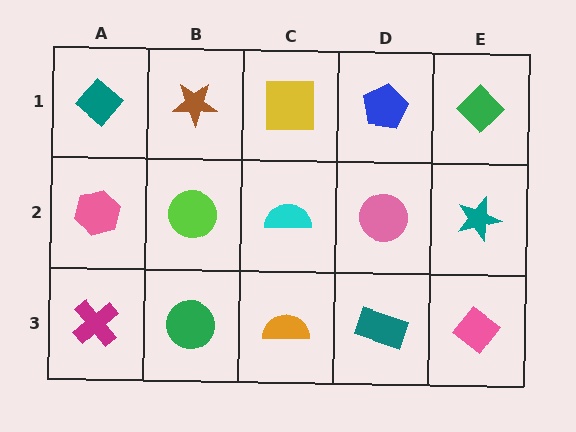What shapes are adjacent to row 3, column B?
A lime circle (row 2, column B), a magenta cross (row 3, column A), an orange semicircle (row 3, column C).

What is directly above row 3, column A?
A pink hexagon.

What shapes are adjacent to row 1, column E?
A teal star (row 2, column E), a blue pentagon (row 1, column D).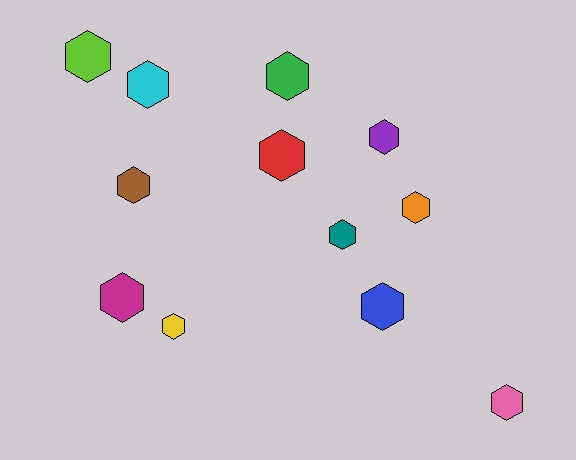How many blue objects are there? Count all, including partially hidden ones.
There is 1 blue object.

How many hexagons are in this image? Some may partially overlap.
There are 12 hexagons.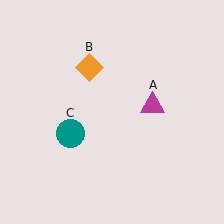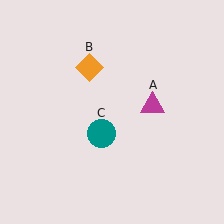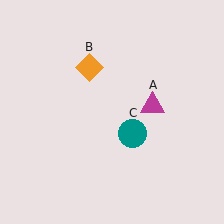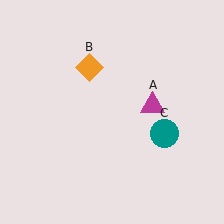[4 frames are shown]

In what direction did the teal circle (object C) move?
The teal circle (object C) moved right.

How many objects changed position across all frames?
1 object changed position: teal circle (object C).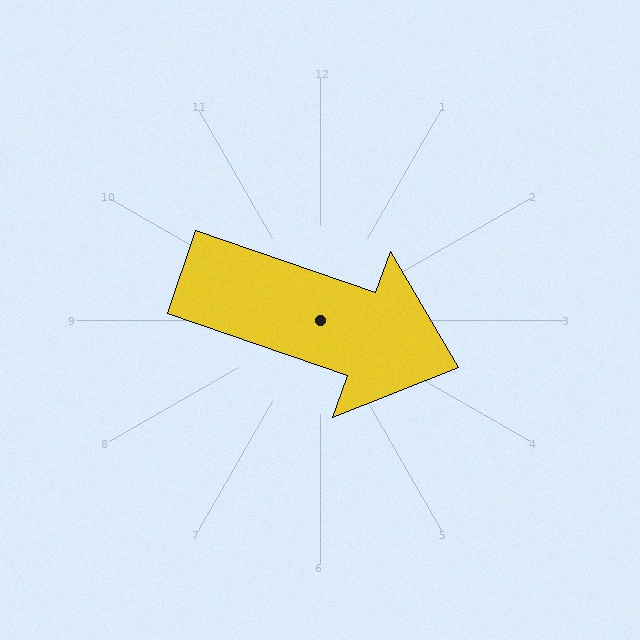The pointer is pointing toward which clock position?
Roughly 4 o'clock.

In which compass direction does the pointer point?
East.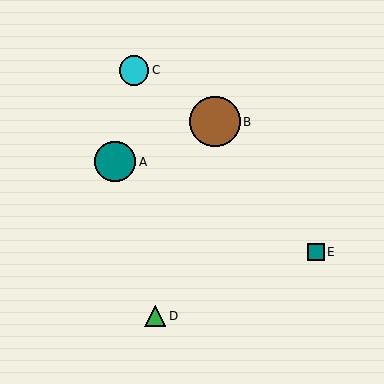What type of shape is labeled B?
Shape B is a brown circle.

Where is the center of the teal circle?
The center of the teal circle is at (115, 162).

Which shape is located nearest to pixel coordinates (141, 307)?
The green triangle (labeled D) at (155, 316) is nearest to that location.